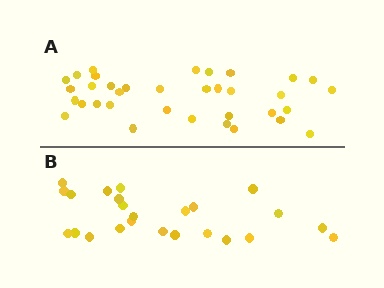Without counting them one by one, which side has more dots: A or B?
Region A (the top region) has more dots.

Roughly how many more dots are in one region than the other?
Region A has roughly 12 or so more dots than region B.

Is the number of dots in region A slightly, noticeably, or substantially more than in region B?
Region A has substantially more. The ratio is roughly 1.5 to 1.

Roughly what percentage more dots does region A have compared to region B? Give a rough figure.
About 45% more.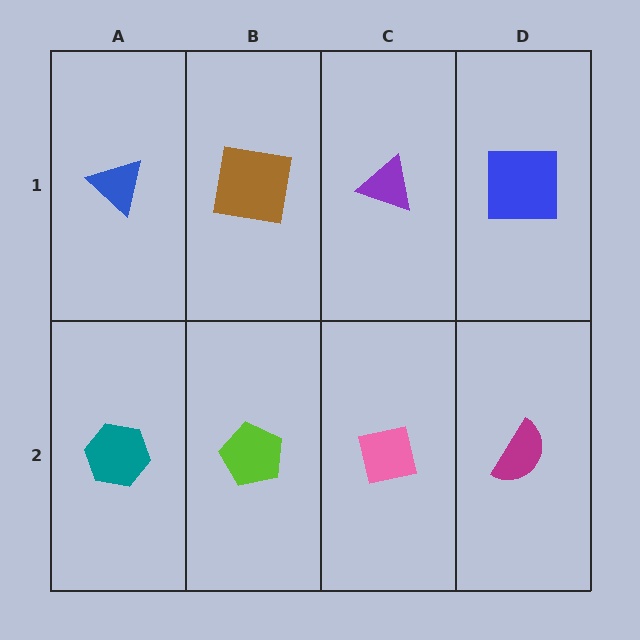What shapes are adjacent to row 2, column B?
A brown square (row 1, column B), a teal hexagon (row 2, column A), a pink square (row 2, column C).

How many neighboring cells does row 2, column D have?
2.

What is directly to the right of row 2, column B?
A pink square.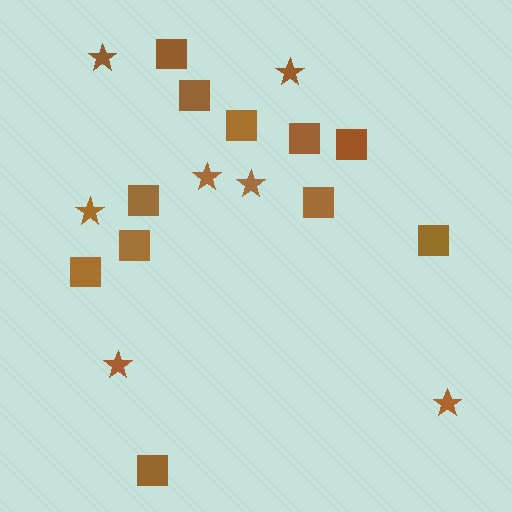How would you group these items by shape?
There are 2 groups: one group of squares (11) and one group of stars (7).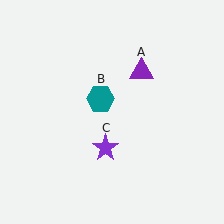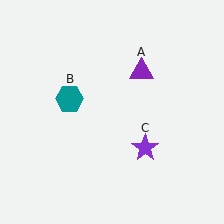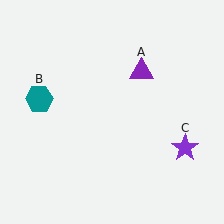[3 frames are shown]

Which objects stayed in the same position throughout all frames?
Purple triangle (object A) remained stationary.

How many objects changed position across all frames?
2 objects changed position: teal hexagon (object B), purple star (object C).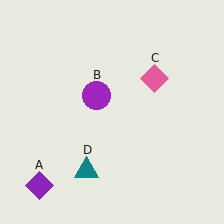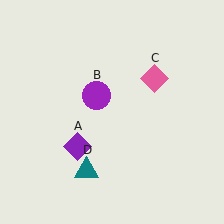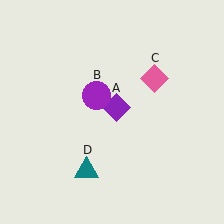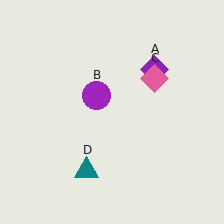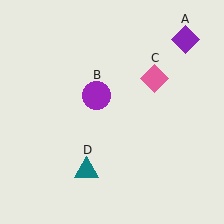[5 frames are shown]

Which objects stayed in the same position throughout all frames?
Purple circle (object B) and pink diamond (object C) and teal triangle (object D) remained stationary.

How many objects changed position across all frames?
1 object changed position: purple diamond (object A).